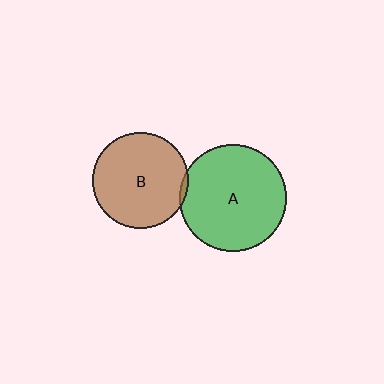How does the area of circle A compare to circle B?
Approximately 1.3 times.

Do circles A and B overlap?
Yes.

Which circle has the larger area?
Circle A (green).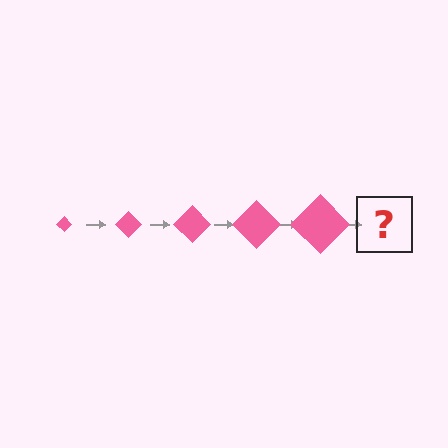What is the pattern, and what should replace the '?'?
The pattern is that the diamond gets progressively larger each step. The '?' should be a pink diamond, larger than the previous one.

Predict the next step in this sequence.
The next step is a pink diamond, larger than the previous one.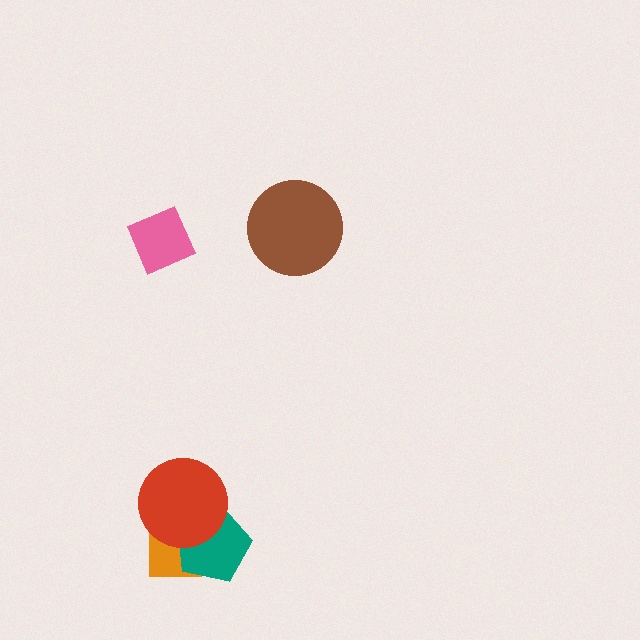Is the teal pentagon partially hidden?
Yes, it is partially covered by another shape.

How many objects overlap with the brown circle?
0 objects overlap with the brown circle.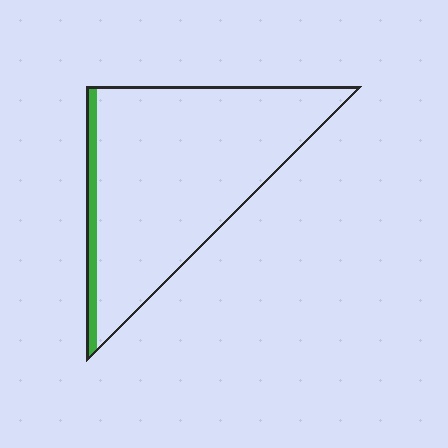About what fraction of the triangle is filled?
About one tenth (1/10).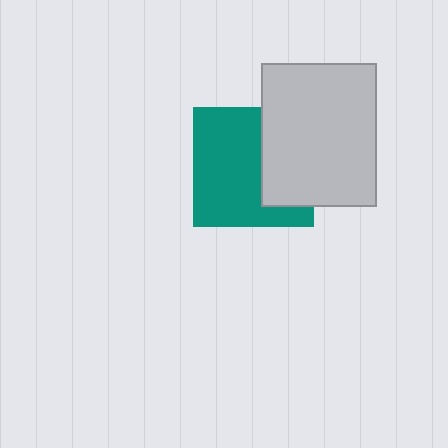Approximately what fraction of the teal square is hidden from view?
Roughly 36% of the teal square is hidden behind the light gray rectangle.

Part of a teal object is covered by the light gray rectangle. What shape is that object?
It is a square.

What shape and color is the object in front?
The object in front is a light gray rectangle.